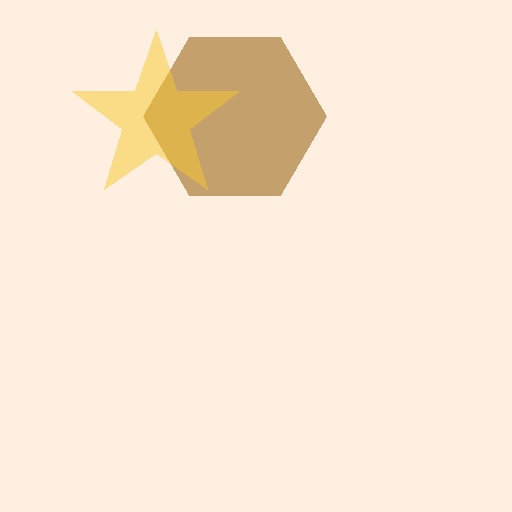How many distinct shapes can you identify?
There are 2 distinct shapes: a brown hexagon, a yellow star.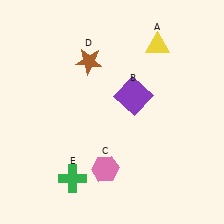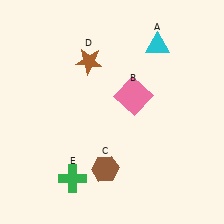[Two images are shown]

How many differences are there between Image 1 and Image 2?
There are 3 differences between the two images.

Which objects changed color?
A changed from yellow to cyan. B changed from purple to pink. C changed from pink to brown.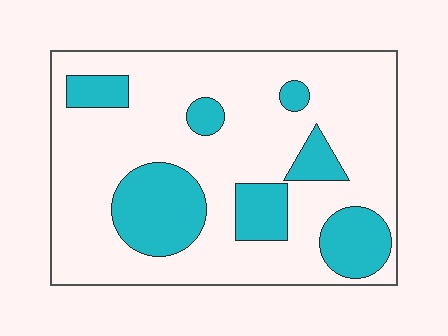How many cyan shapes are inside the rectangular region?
7.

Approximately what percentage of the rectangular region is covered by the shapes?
Approximately 25%.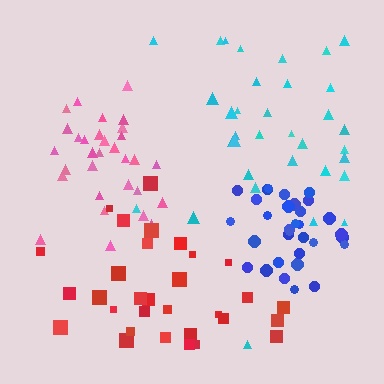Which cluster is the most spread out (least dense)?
Cyan.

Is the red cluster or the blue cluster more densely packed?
Blue.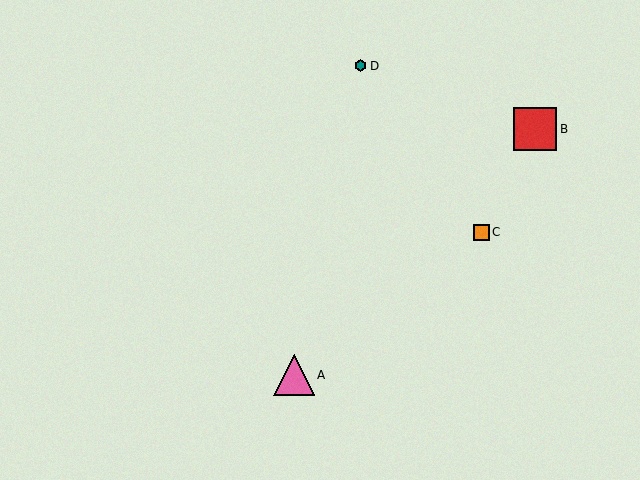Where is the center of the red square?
The center of the red square is at (535, 129).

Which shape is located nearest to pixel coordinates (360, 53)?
The teal hexagon (labeled D) at (361, 66) is nearest to that location.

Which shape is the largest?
The red square (labeled B) is the largest.